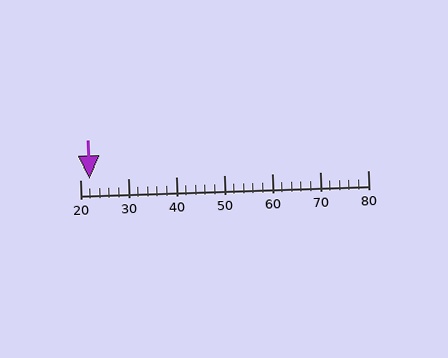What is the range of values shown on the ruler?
The ruler shows values from 20 to 80.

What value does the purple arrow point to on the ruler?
The purple arrow points to approximately 22.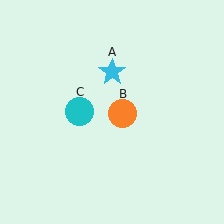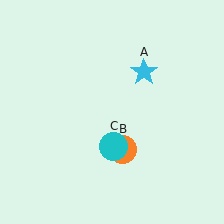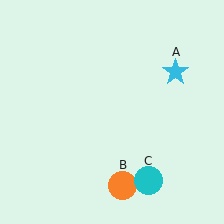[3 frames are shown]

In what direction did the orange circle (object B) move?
The orange circle (object B) moved down.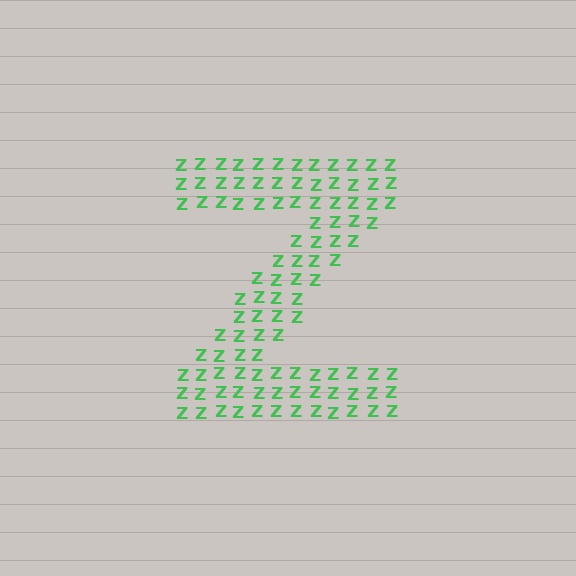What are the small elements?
The small elements are letter Z's.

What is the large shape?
The large shape is the letter Z.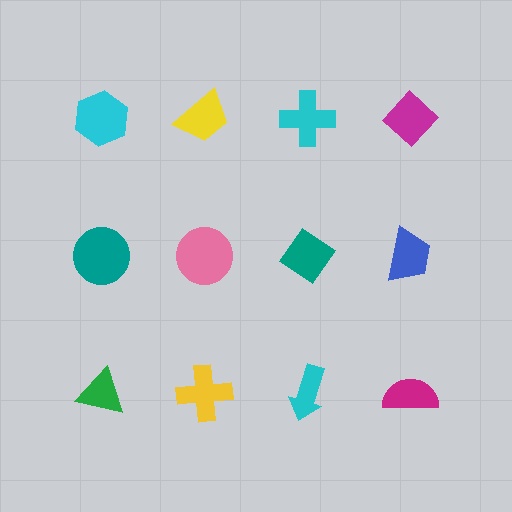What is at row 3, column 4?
A magenta semicircle.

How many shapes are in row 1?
4 shapes.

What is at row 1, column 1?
A cyan hexagon.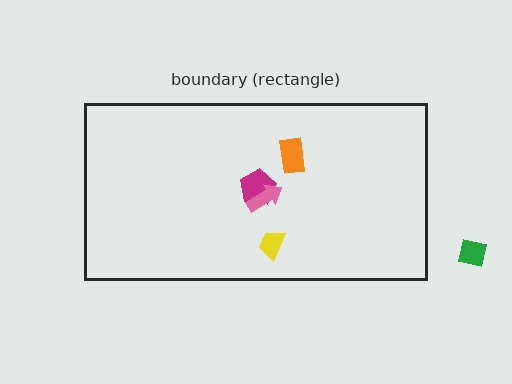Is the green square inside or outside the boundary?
Outside.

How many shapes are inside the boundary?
4 inside, 1 outside.